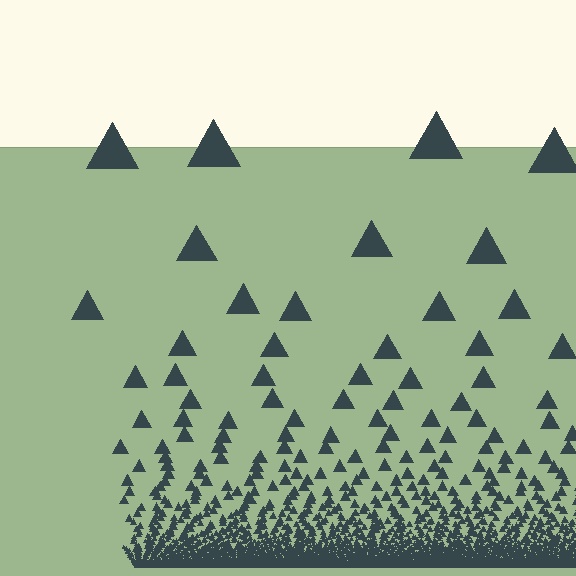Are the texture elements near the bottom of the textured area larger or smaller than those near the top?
Smaller. The gradient is inverted — elements near the bottom are smaller and denser.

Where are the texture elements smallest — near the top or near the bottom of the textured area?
Near the bottom.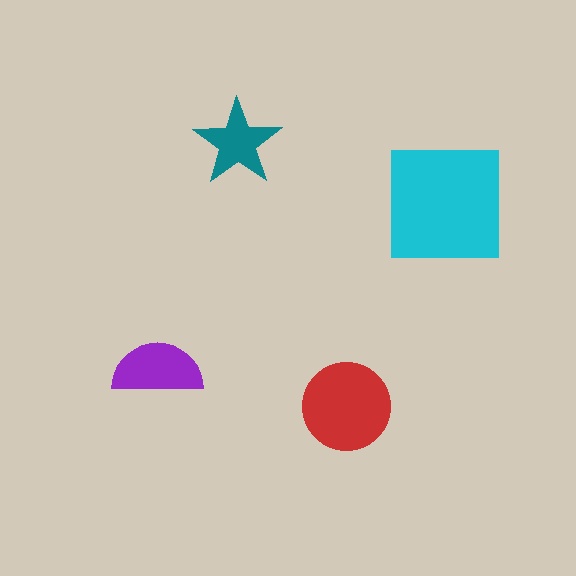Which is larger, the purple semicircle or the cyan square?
The cyan square.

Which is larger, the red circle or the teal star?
The red circle.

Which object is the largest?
The cyan square.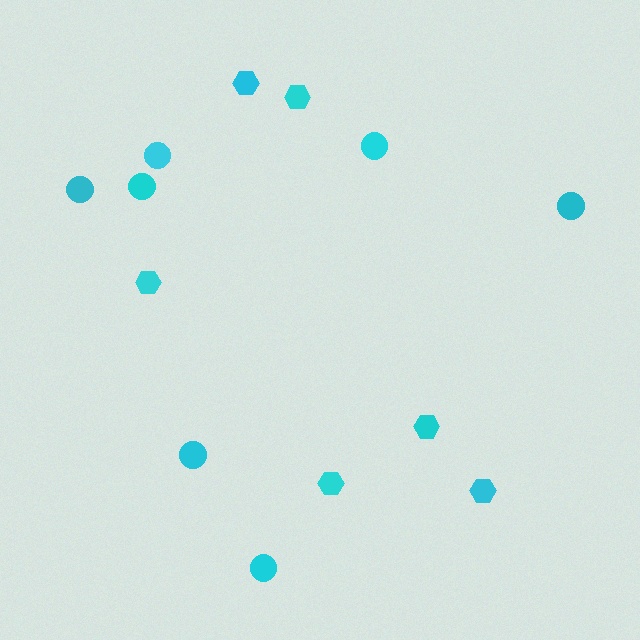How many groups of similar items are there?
There are 2 groups: one group of circles (7) and one group of hexagons (6).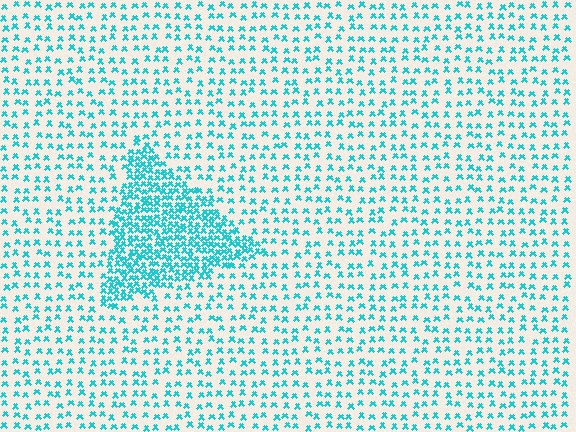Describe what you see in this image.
The image contains small cyan elements arranged at two different densities. A triangle-shaped region is visible where the elements are more densely packed than the surrounding area.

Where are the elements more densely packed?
The elements are more densely packed inside the triangle boundary.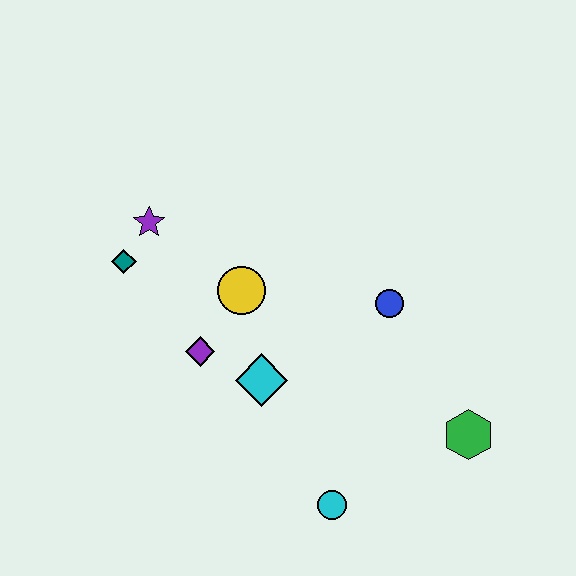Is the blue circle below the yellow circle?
Yes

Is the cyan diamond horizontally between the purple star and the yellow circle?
No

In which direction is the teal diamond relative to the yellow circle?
The teal diamond is to the left of the yellow circle.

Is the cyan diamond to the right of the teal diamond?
Yes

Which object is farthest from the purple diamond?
The green hexagon is farthest from the purple diamond.